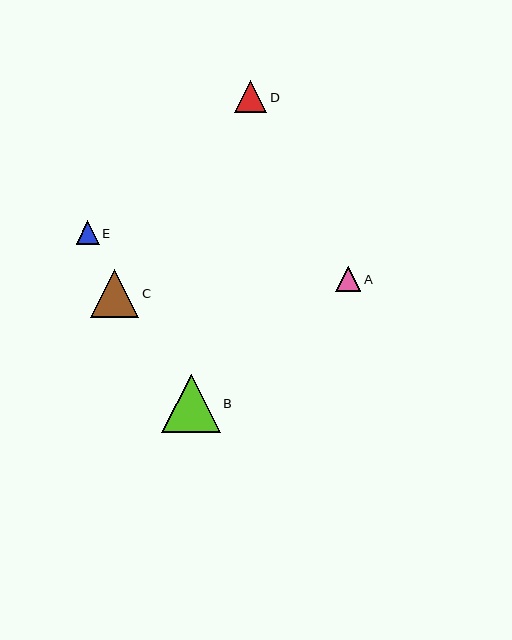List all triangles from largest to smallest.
From largest to smallest: B, C, D, A, E.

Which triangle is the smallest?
Triangle E is the smallest with a size of approximately 23 pixels.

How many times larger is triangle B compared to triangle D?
Triangle B is approximately 1.8 times the size of triangle D.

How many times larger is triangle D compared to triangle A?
Triangle D is approximately 1.3 times the size of triangle A.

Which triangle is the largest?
Triangle B is the largest with a size of approximately 58 pixels.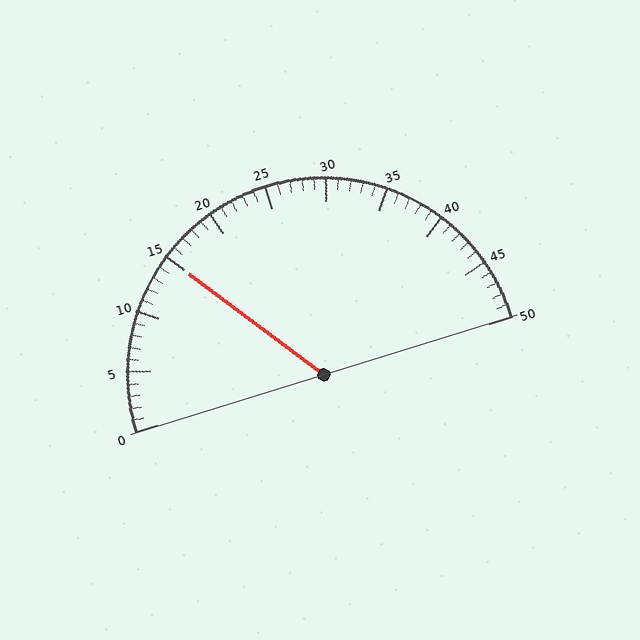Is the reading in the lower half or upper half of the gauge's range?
The reading is in the lower half of the range (0 to 50).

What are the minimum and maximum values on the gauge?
The gauge ranges from 0 to 50.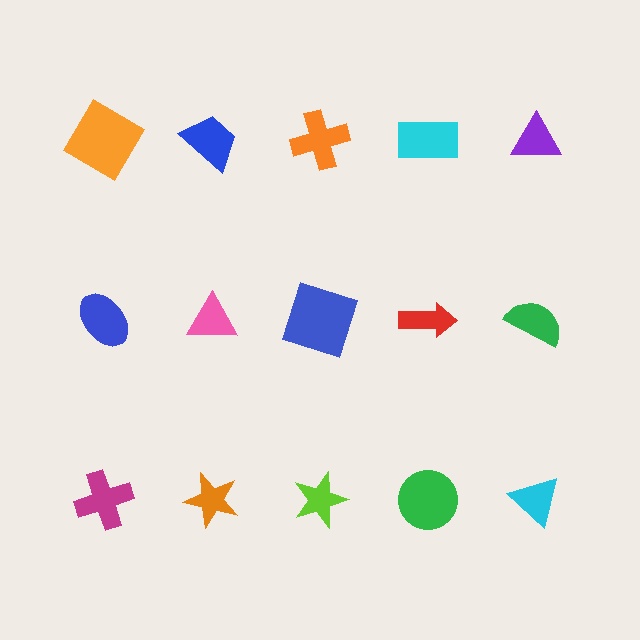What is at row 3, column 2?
An orange star.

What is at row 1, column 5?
A purple triangle.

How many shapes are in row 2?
5 shapes.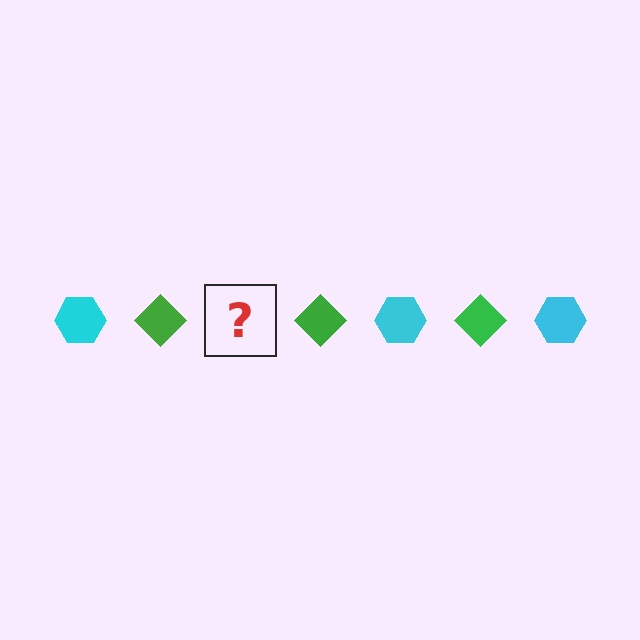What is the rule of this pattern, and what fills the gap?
The rule is that the pattern alternates between cyan hexagon and green diamond. The gap should be filled with a cyan hexagon.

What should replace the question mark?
The question mark should be replaced with a cyan hexagon.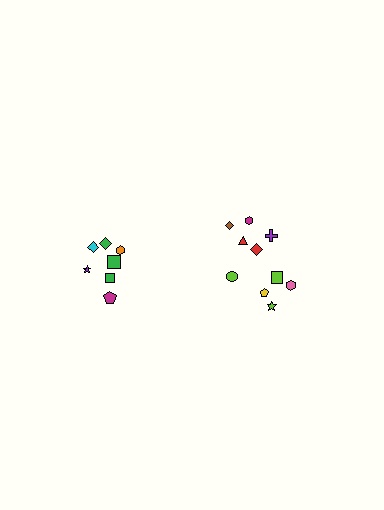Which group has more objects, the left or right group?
The right group.